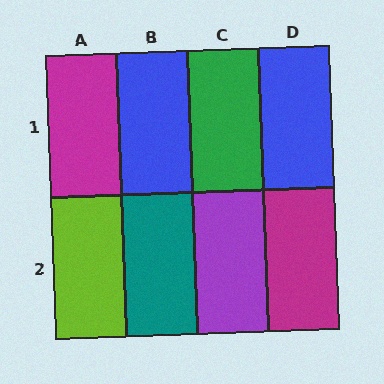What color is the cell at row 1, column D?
Blue.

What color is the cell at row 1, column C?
Green.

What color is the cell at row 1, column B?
Blue.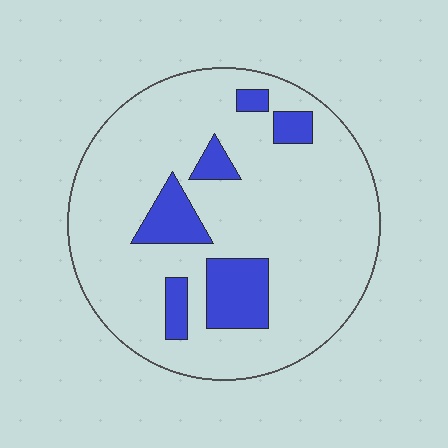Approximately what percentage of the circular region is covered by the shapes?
Approximately 15%.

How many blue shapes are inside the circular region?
6.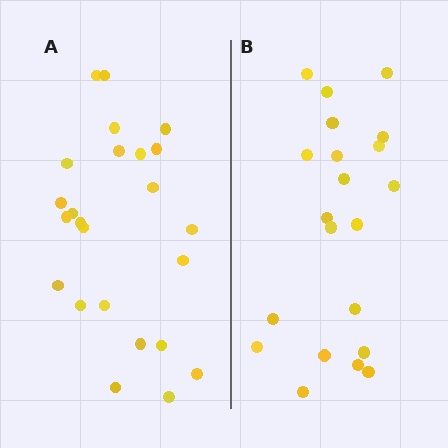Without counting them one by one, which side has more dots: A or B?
Region A (the left region) has more dots.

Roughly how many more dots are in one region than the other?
Region A has just a few more — roughly 2 or 3 more dots than region B.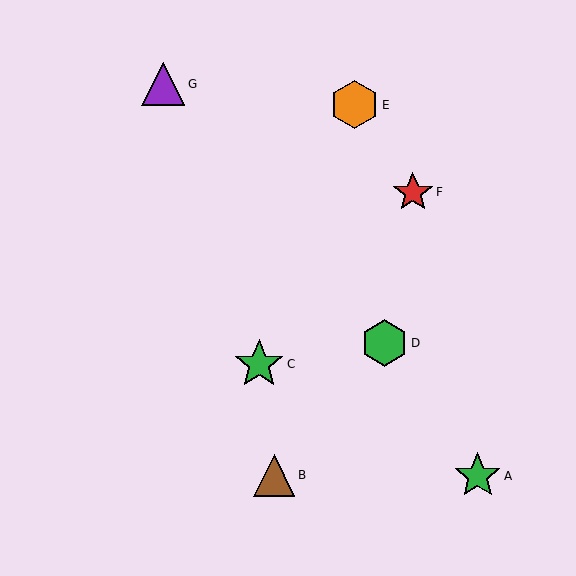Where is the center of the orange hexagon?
The center of the orange hexagon is at (354, 105).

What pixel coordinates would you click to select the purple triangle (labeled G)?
Click at (163, 84) to select the purple triangle G.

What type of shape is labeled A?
Shape A is a green star.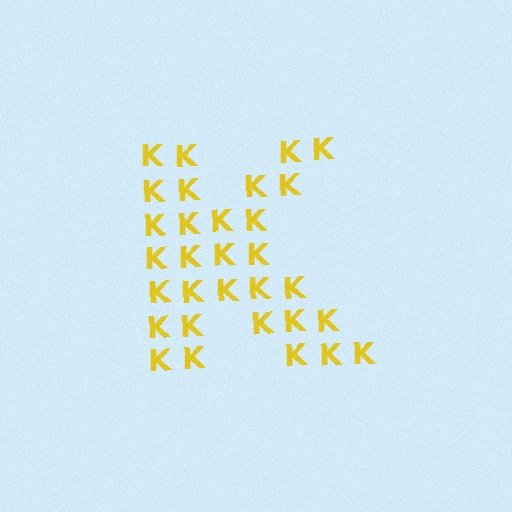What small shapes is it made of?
It is made of small letter K's.